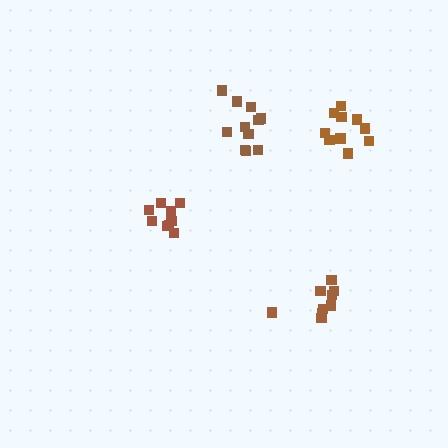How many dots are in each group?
Group 1: 9 dots, Group 2: 9 dots, Group 3: 10 dots, Group 4: 11 dots (39 total).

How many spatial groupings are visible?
There are 4 spatial groupings.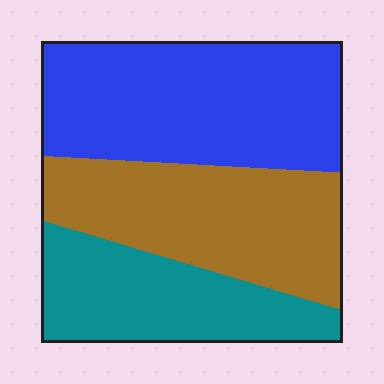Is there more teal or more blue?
Blue.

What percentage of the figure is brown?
Brown covers around 35% of the figure.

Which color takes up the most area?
Blue, at roughly 40%.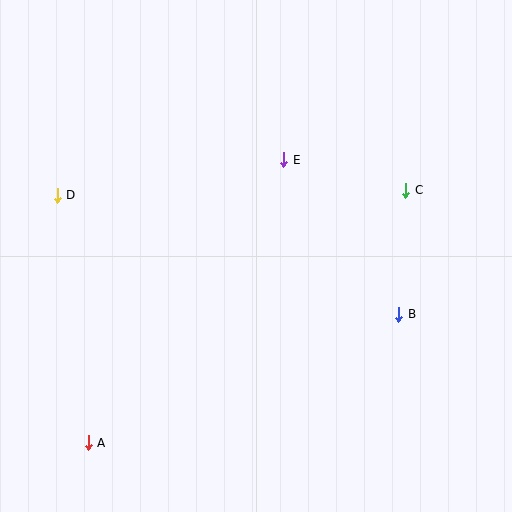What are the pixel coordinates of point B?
Point B is at (399, 314).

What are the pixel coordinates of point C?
Point C is at (406, 190).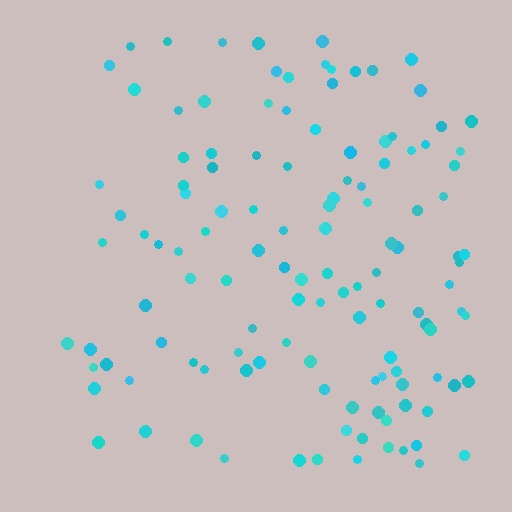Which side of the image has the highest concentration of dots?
The right.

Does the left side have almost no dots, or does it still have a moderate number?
Still a moderate number, just noticeably fewer than the right.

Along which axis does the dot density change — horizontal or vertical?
Horizontal.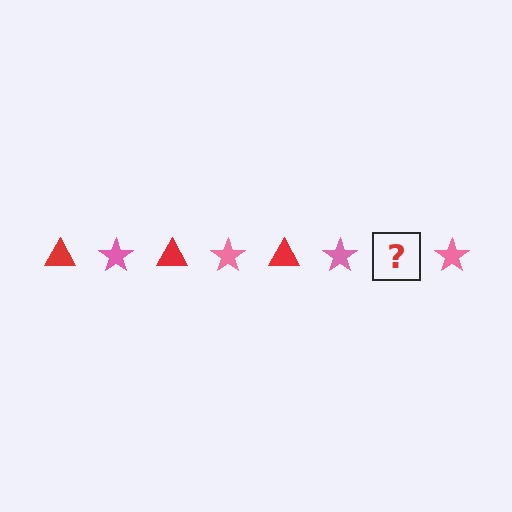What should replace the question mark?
The question mark should be replaced with a red triangle.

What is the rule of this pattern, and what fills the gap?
The rule is that the pattern alternates between red triangle and pink star. The gap should be filled with a red triangle.